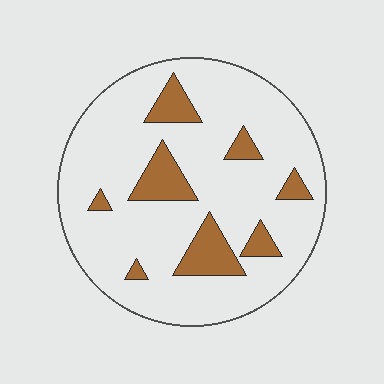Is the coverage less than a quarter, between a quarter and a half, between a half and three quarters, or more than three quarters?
Less than a quarter.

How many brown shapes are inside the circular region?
8.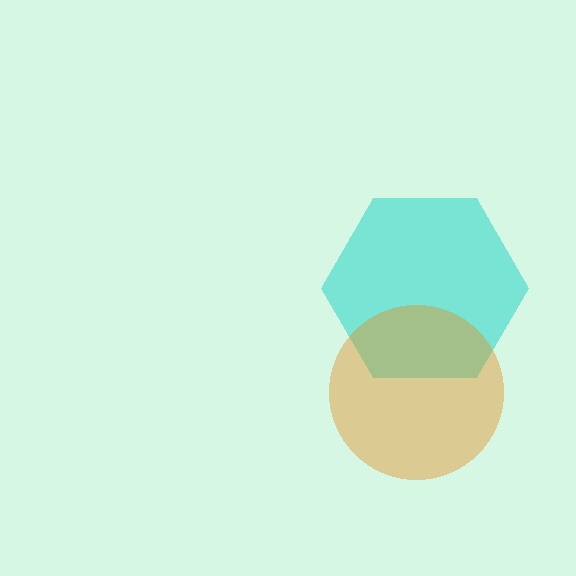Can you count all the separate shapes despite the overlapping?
Yes, there are 2 separate shapes.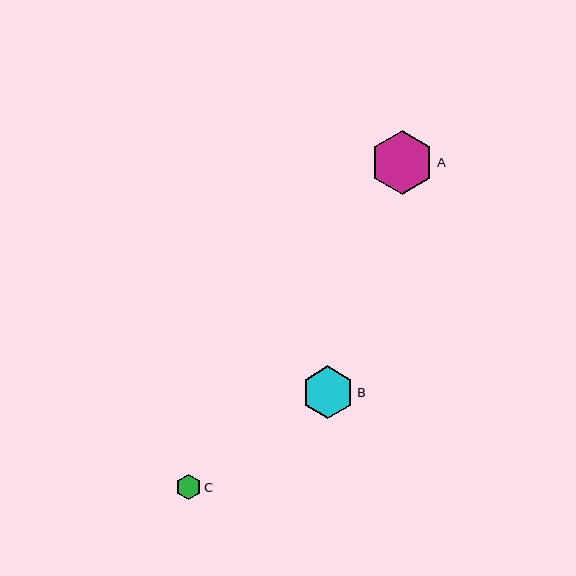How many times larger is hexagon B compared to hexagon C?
Hexagon B is approximately 2.1 times the size of hexagon C.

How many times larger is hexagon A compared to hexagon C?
Hexagon A is approximately 2.5 times the size of hexagon C.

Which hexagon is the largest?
Hexagon A is the largest with a size of approximately 64 pixels.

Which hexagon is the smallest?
Hexagon C is the smallest with a size of approximately 25 pixels.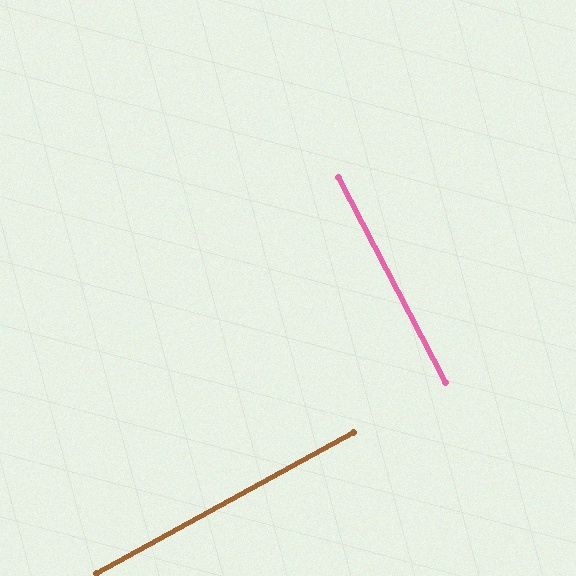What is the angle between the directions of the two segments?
Approximately 89 degrees.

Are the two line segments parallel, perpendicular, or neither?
Perpendicular — they meet at approximately 89°.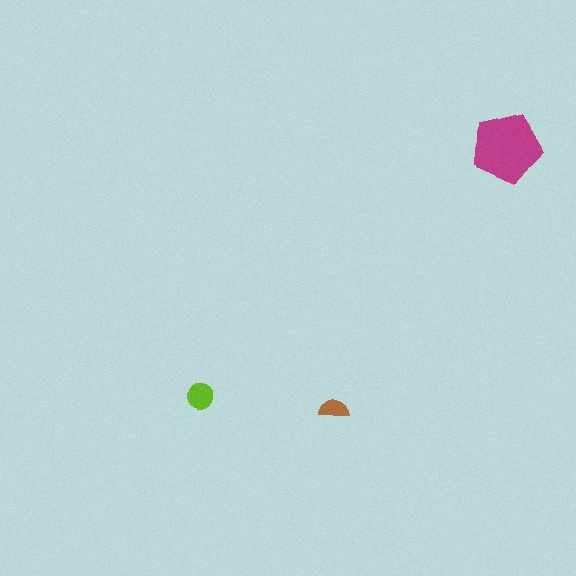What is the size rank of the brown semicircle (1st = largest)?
3rd.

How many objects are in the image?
There are 3 objects in the image.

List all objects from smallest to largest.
The brown semicircle, the lime circle, the magenta pentagon.